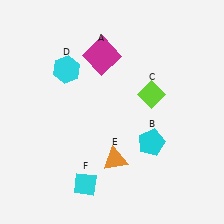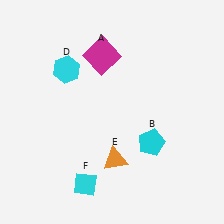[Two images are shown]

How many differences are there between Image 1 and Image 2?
There is 1 difference between the two images.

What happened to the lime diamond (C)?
The lime diamond (C) was removed in Image 2. It was in the top-right area of Image 1.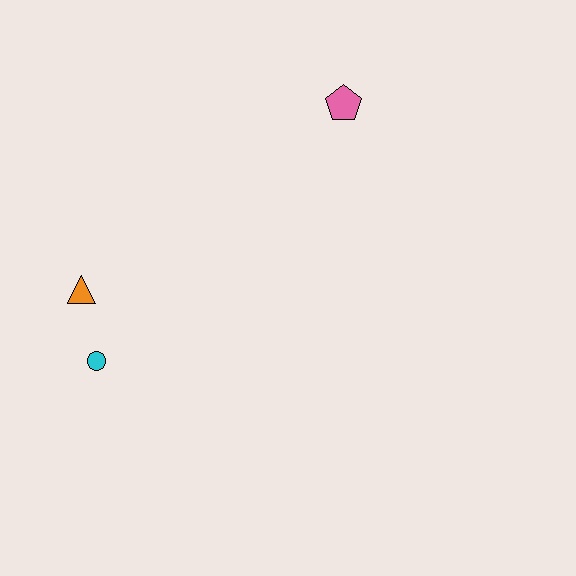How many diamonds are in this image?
There are no diamonds.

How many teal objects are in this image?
There are no teal objects.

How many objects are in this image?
There are 3 objects.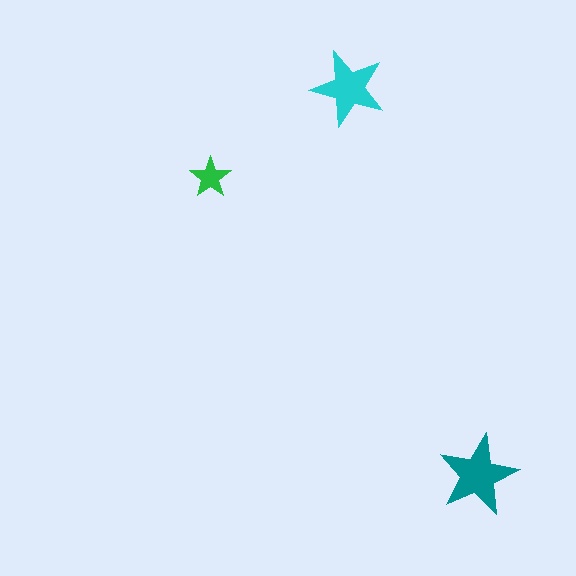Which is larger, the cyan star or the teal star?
The teal one.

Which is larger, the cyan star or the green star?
The cyan one.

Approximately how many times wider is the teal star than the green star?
About 2 times wider.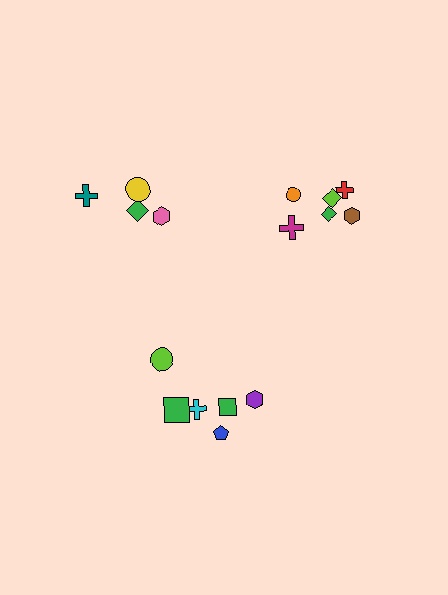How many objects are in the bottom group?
There are 6 objects.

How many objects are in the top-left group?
There are 4 objects.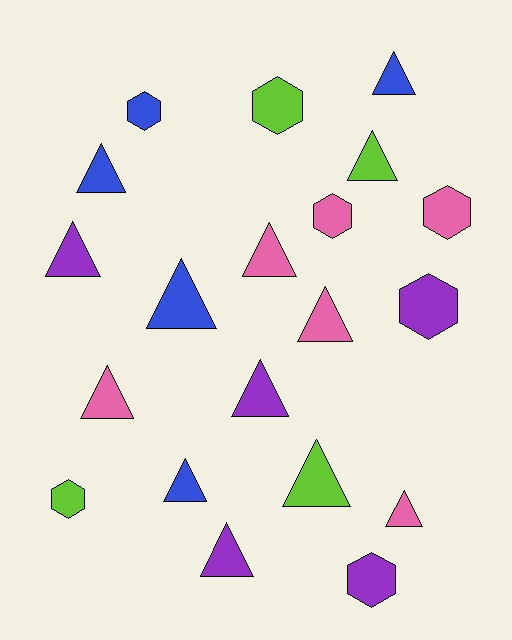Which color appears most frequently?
Pink, with 6 objects.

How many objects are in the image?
There are 20 objects.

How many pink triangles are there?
There are 4 pink triangles.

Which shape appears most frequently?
Triangle, with 13 objects.